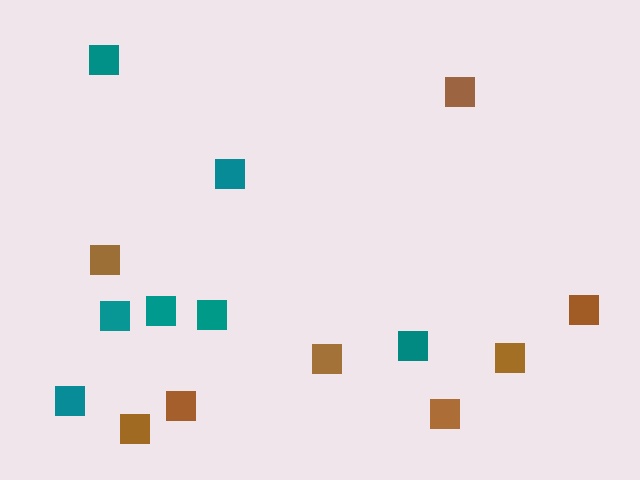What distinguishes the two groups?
There are 2 groups: one group of brown squares (8) and one group of teal squares (7).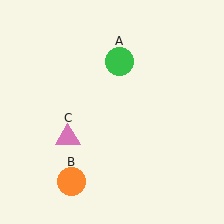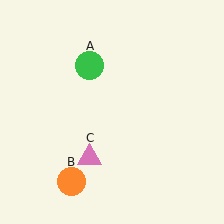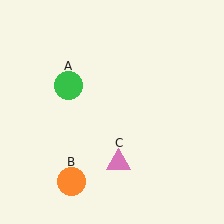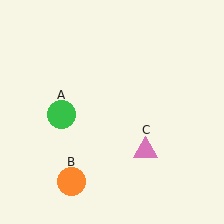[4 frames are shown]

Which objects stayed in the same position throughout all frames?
Orange circle (object B) remained stationary.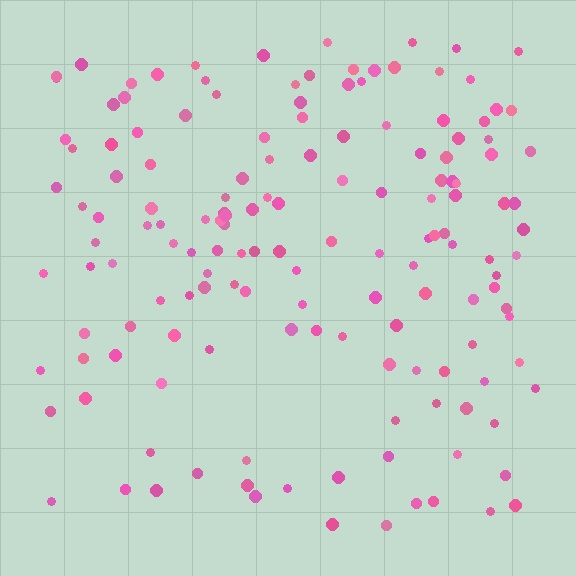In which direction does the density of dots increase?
From bottom to top, with the top side densest.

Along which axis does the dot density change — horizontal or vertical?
Vertical.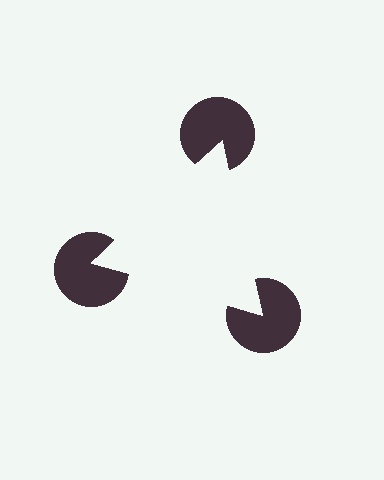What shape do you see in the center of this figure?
An illusory triangle — its edges are inferred from the aligned wedge cuts in the pac-man discs, not physically drawn.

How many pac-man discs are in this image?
There are 3 — one at each vertex of the illusory triangle.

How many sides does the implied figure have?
3 sides.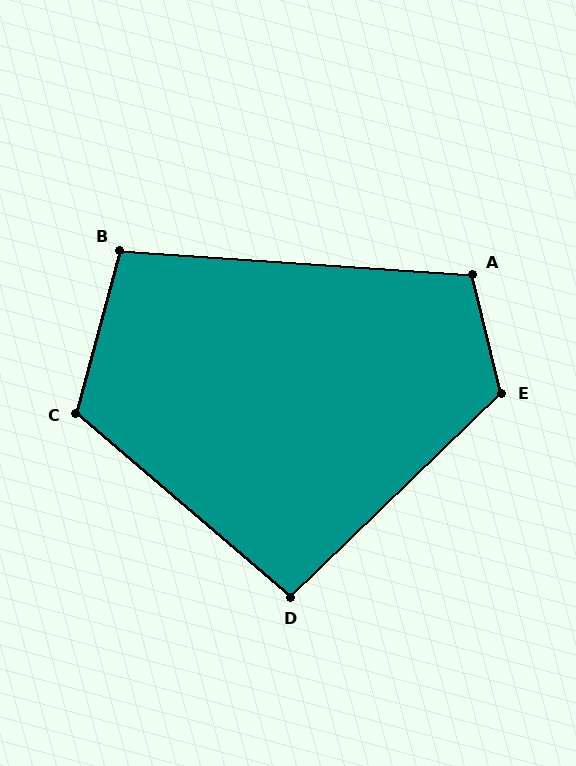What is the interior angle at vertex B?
Approximately 101 degrees (obtuse).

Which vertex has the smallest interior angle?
D, at approximately 95 degrees.